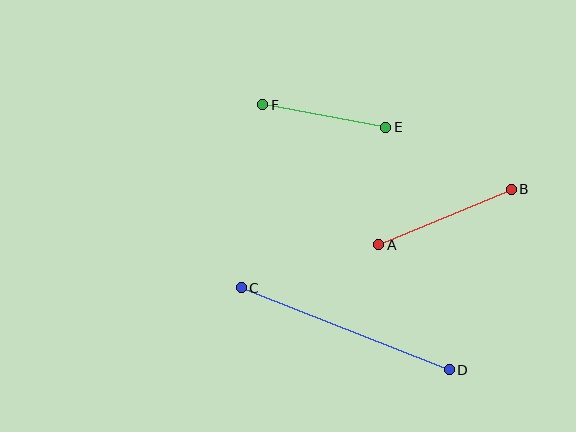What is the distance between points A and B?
The distance is approximately 144 pixels.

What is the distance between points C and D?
The distance is approximately 223 pixels.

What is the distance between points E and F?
The distance is approximately 125 pixels.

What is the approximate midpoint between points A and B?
The midpoint is at approximately (445, 217) pixels.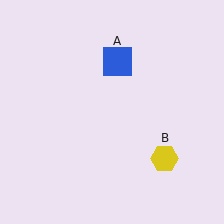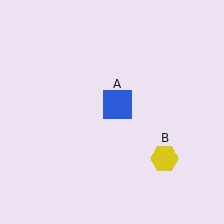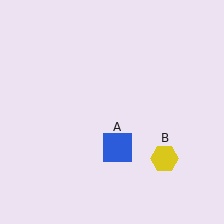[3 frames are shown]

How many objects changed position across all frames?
1 object changed position: blue square (object A).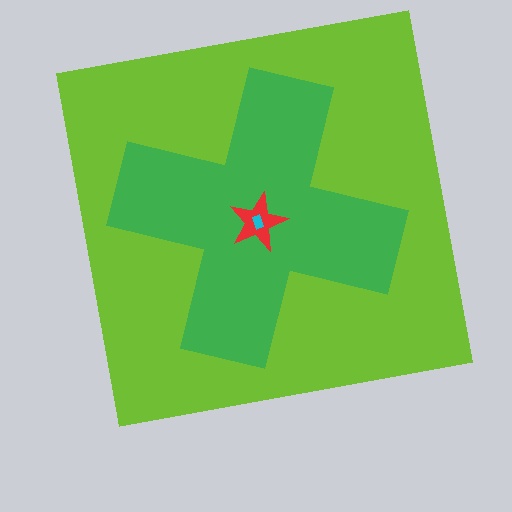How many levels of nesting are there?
4.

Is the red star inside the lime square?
Yes.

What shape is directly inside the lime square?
The green cross.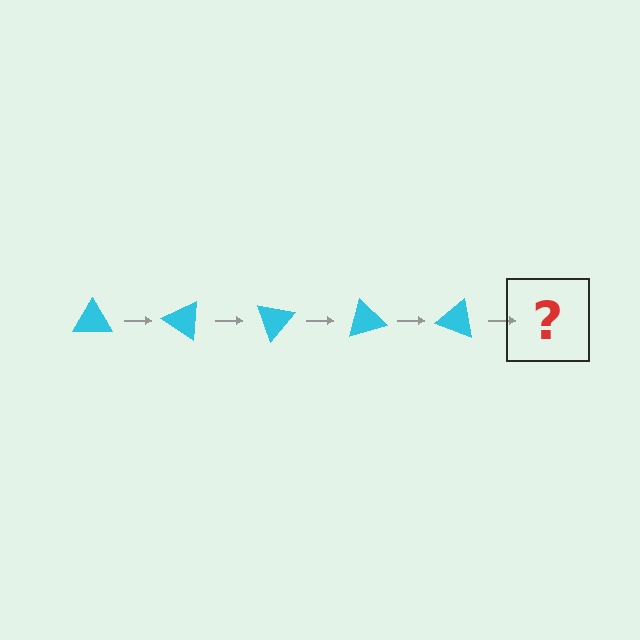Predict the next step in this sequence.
The next step is a cyan triangle rotated 175 degrees.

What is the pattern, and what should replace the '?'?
The pattern is that the triangle rotates 35 degrees each step. The '?' should be a cyan triangle rotated 175 degrees.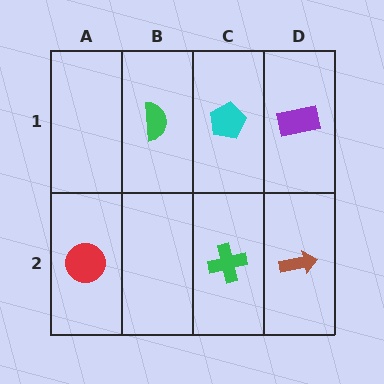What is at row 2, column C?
A green cross.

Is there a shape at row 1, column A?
No, that cell is empty.